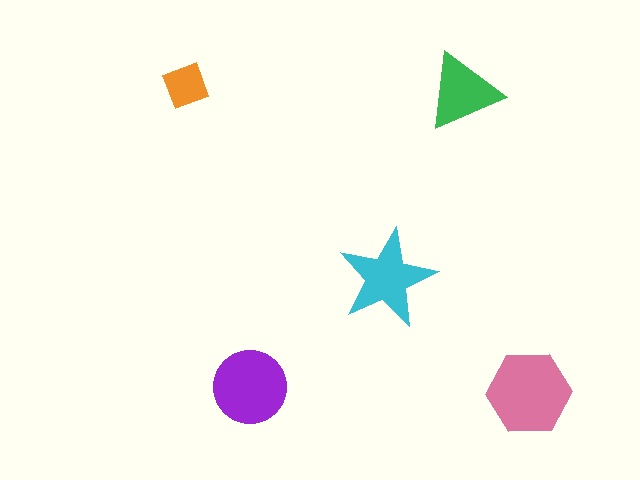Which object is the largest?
The pink hexagon.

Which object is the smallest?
The orange diamond.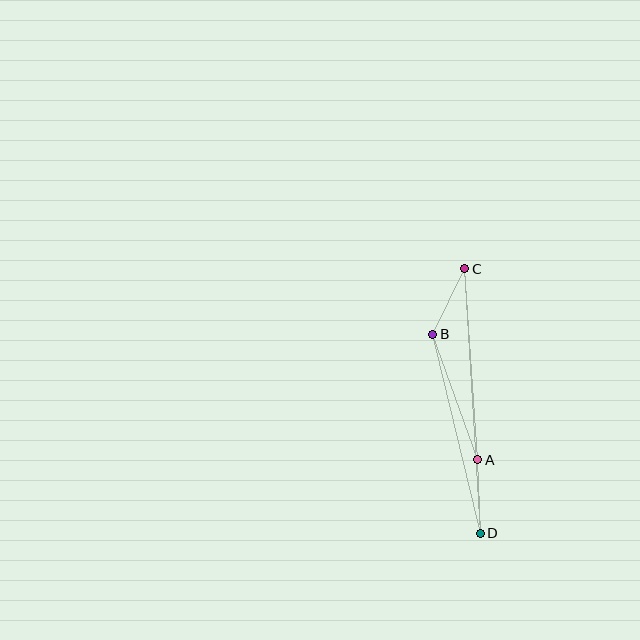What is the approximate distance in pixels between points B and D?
The distance between B and D is approximately 204 pixels.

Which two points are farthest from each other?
Points C and D are farthest from each other.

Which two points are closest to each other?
Points B and C are closest to each other.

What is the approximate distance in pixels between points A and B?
The distance between A and B is approximately 133 pixels.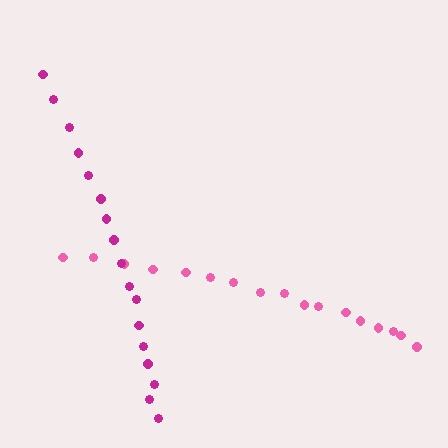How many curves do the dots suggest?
There are 2 distinct paths.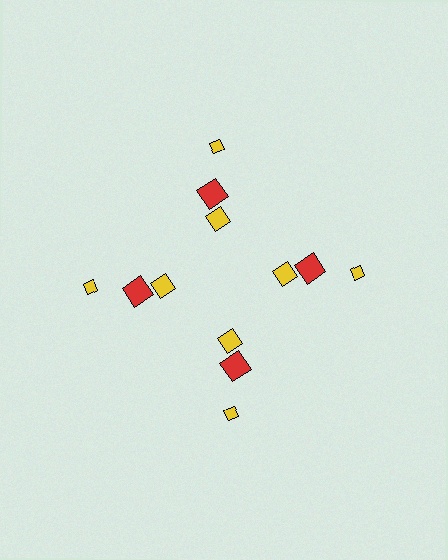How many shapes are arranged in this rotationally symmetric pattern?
There are 12 shapes, arranged in 4 groups of 3.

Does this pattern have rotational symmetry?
Yes, this pattern has 4-fold rotational symmetry. It looks the same after rotating 90 degrees around the center.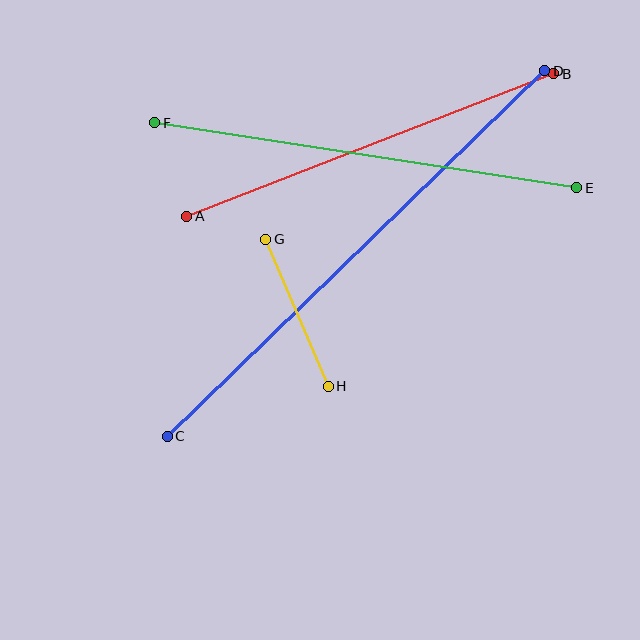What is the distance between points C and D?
The distance is approximately 525 pixels.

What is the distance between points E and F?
The distance is approximately 427 pixels.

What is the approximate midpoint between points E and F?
The midpoint is at approximately (366, 155) pixels.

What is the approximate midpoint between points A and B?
The midpoint is at approximately (370, 145) pixels.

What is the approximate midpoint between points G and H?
The midpoint is at approximately (297, 313) pixels.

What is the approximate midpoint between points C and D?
The midpoint is at approximately (356, 254) pixels.